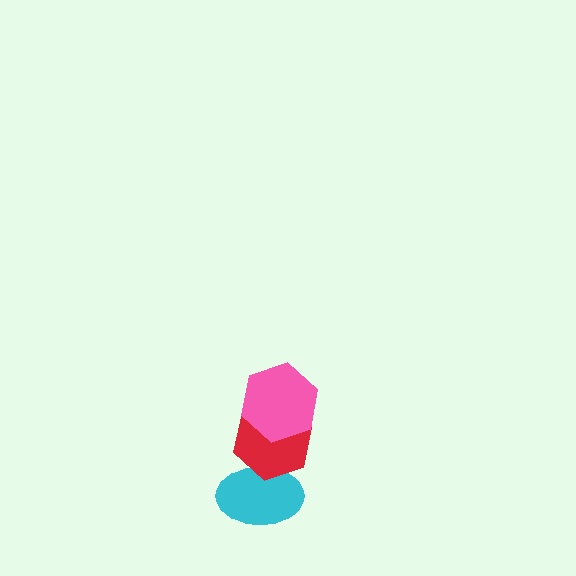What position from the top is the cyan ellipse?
The cyan ellipse is 3rd from the top.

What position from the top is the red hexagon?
The red hexagon is 2nd from the top.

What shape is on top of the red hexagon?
The pink hexagon is on top of the red hexagon.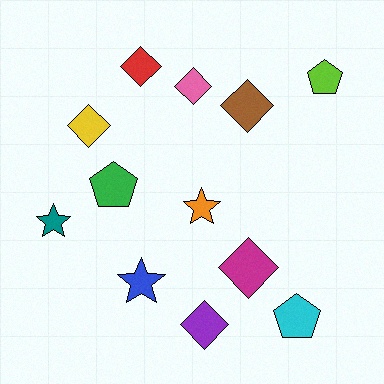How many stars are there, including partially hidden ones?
There are 3 stars.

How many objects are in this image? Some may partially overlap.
There are 12 objects.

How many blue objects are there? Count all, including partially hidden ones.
There is 1 blue object.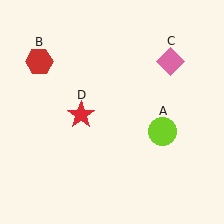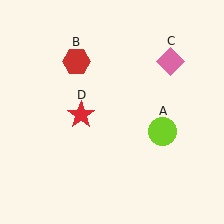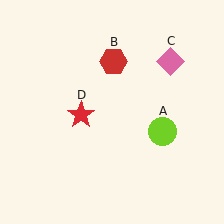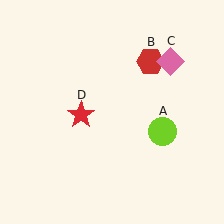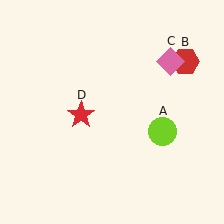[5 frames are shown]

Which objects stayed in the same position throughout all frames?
Lime circle (object A) and pink diamond (object C) and red star (object D) remained stationary.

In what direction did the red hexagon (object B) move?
The red hexagon (object B) moved right.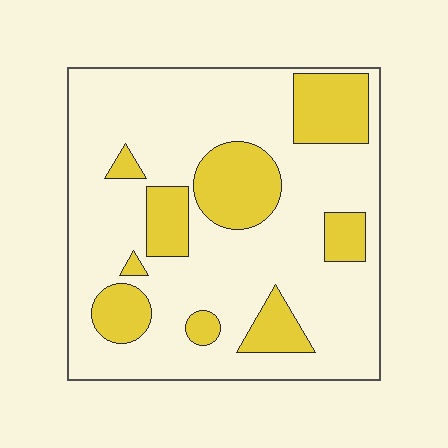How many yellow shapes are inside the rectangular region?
9.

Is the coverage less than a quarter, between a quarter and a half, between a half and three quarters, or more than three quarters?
Between a quarter and a half.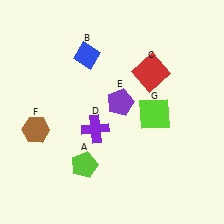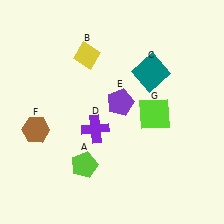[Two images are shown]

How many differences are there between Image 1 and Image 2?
There are 2 differences between the two images.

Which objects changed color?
B changed from blue to yellow. C changed from red to teal.